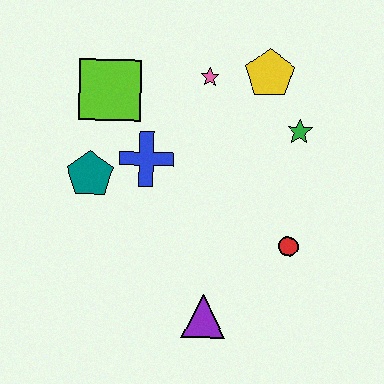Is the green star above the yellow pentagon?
No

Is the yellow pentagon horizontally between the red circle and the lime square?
Yes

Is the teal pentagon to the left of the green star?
Yes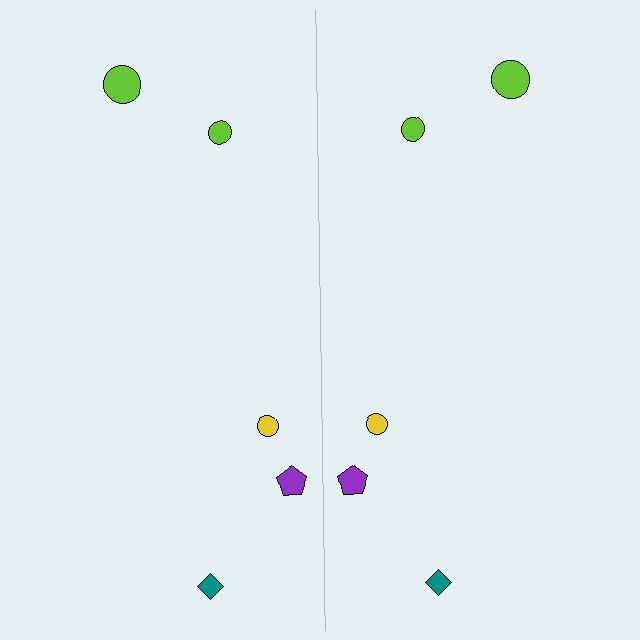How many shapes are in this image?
There are 10 shapes in this image.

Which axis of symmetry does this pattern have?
The pattern has a vertical axis of symmetry running through the center of the image.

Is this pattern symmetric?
Yes, this pattern has bilateral (reflection) symmetry.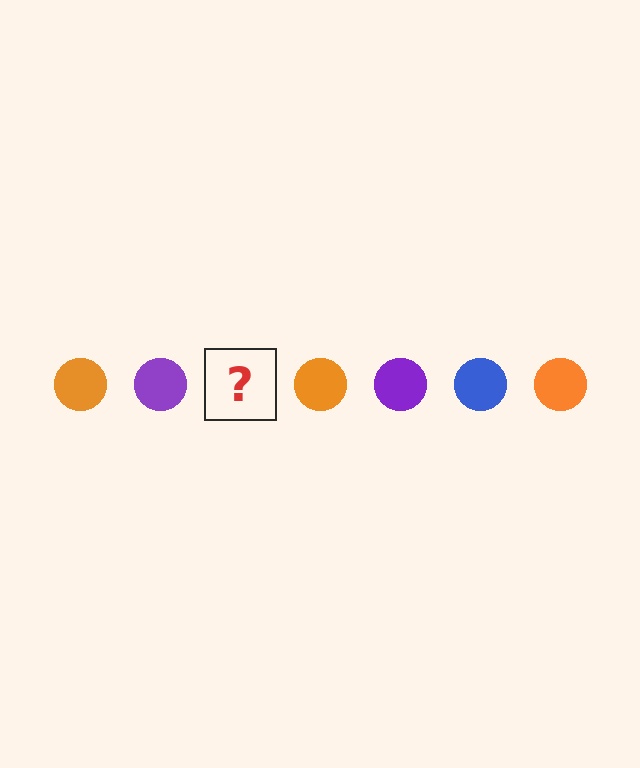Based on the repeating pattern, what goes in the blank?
The blank should be a blue circle.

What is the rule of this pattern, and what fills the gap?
The rule is that the pattern cycles through orange, purple, blue circles. The gap should be filled with a blue circle.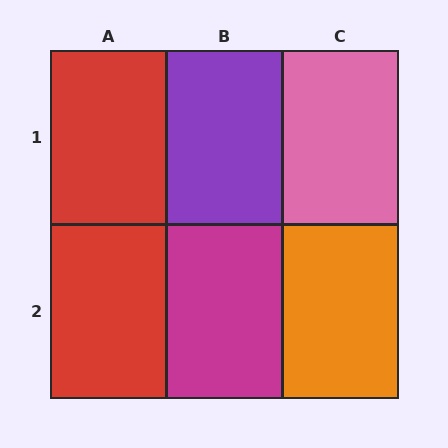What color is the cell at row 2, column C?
Orange.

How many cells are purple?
1 cell is purple.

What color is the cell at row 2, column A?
Red.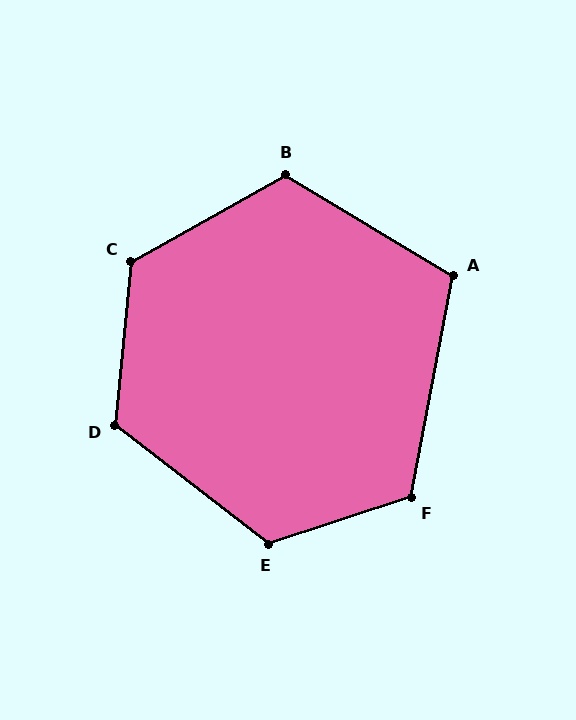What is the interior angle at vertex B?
Approximately 120 degrees (obtuse).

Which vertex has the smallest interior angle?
A, at approximately 111 degrees.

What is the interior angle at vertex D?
Approximately 122 degrees (obtuse).